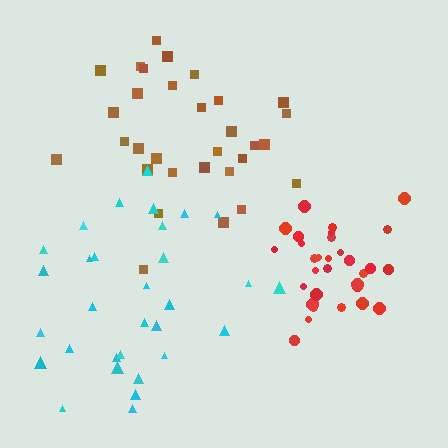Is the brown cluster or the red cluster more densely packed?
Red.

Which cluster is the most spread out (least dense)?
Cyan.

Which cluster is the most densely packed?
Red.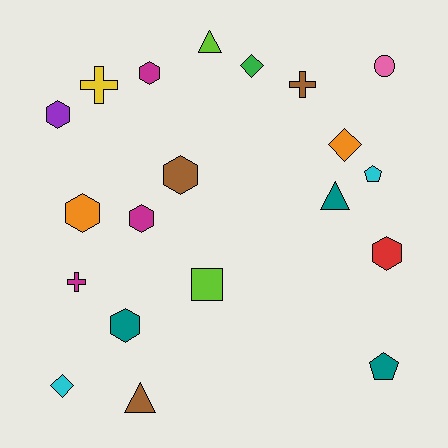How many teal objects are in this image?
There are 3 teal objects.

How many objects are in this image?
There are 20 objects.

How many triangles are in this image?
There are 3 triangles.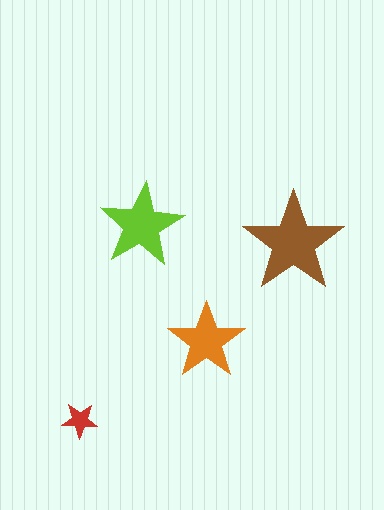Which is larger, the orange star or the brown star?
The brown one.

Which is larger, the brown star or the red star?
The brown one.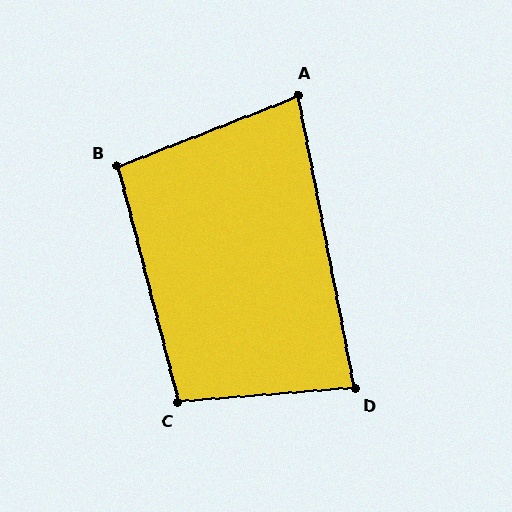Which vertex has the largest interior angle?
C, at approximately 100 degrees.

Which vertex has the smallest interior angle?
A, at approximately 80 degrees.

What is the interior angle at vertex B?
Approximately 97 degrees (obtuse).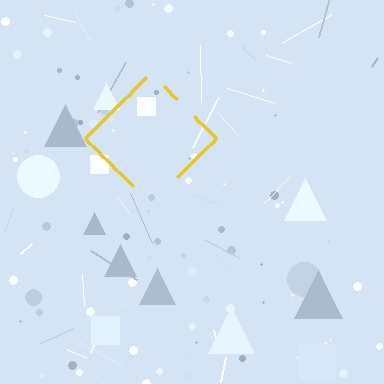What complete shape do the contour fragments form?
The contour fragments form a diamond.